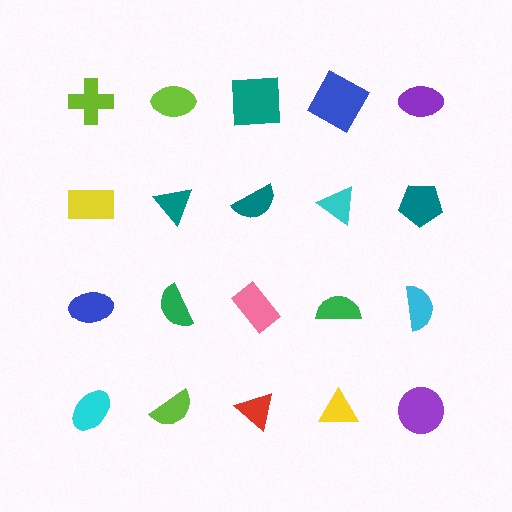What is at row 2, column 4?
A cyan triangle.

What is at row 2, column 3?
A teal semicircle.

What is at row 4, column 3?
A red triangle.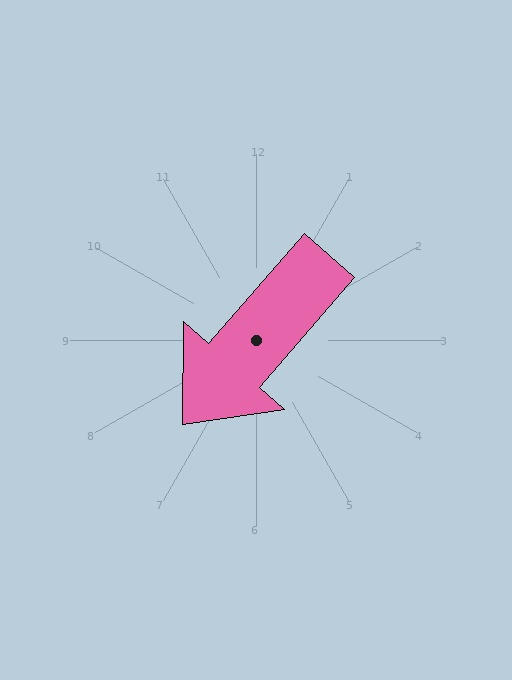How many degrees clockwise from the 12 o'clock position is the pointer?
Approximately 221 degrees.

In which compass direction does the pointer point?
Southwest.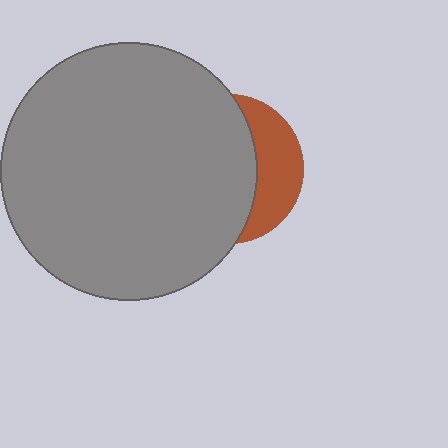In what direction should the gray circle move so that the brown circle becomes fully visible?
The gray circle should move left. That is the shortest direction to clear the overlap and leave the brown circle fully visible.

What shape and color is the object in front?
The object in front is a gray circle.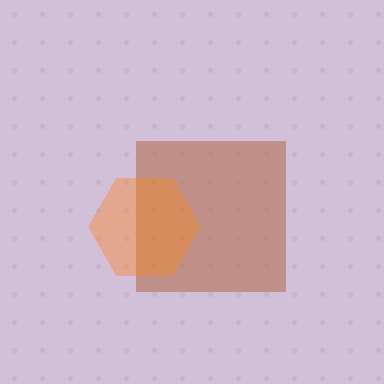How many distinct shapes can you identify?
There are 2 distinct shapes: a brown square, an orange hexagon.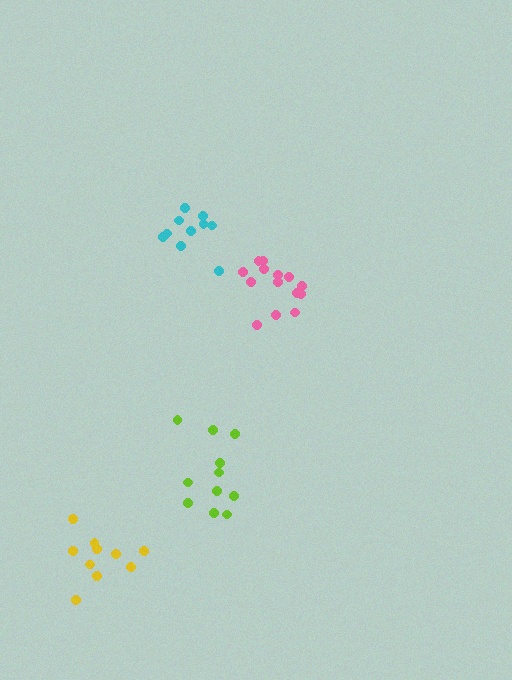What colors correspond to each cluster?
The clusters are colored: cyan, yellow, lime, pink.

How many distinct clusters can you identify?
There are 4 distinct clusters.